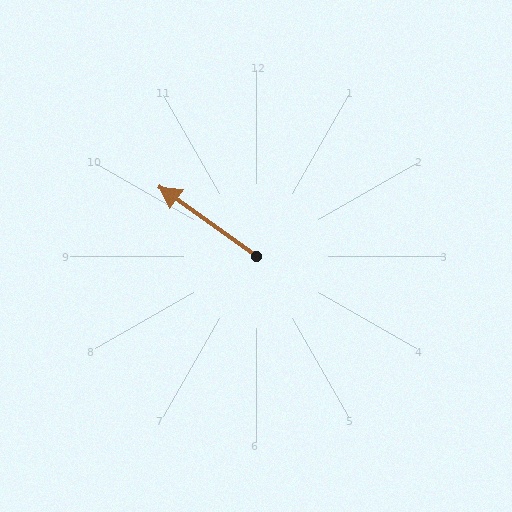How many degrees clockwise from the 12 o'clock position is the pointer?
Approximately 306 degrees.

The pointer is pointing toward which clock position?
Roughly 10 o'clock.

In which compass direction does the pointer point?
Northwest.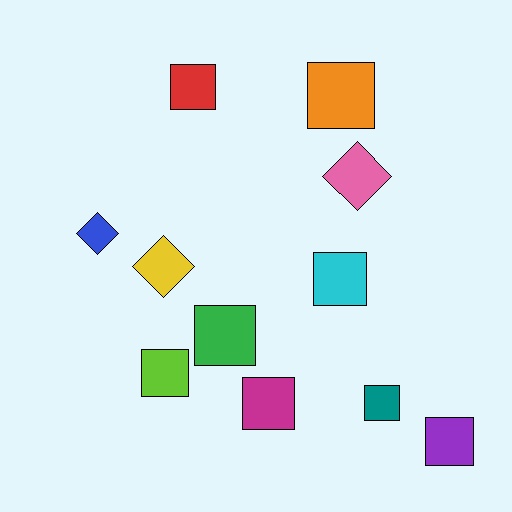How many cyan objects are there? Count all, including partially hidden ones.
There is 1 cyan object.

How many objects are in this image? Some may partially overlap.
There are 11 objects.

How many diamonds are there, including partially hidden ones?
There are 3 diamonds.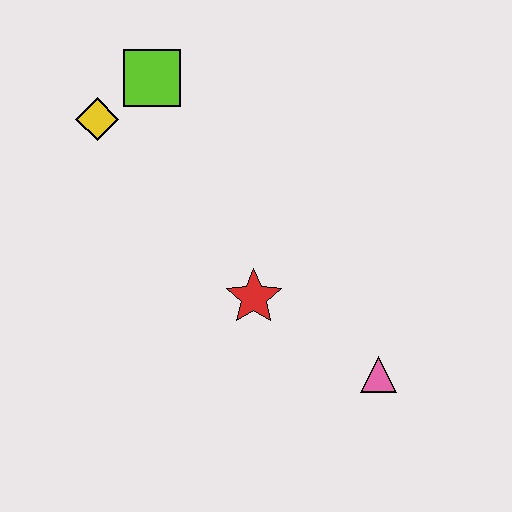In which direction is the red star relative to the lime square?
The red star is below the lime square.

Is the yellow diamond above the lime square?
No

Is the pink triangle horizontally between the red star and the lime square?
No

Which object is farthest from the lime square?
The pink triangle is farthest from the lime square.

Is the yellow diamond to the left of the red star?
Yes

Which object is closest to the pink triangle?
The red star is closest to the pink triangle.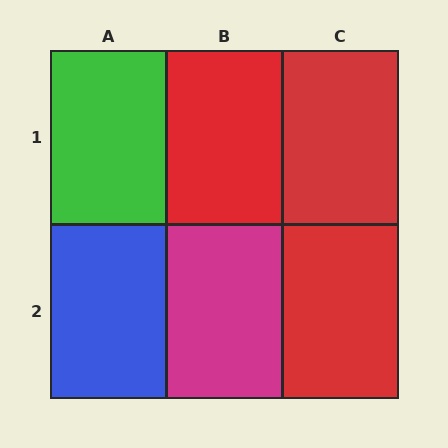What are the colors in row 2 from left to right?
Blue, magenta, red.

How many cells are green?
1 cell is green.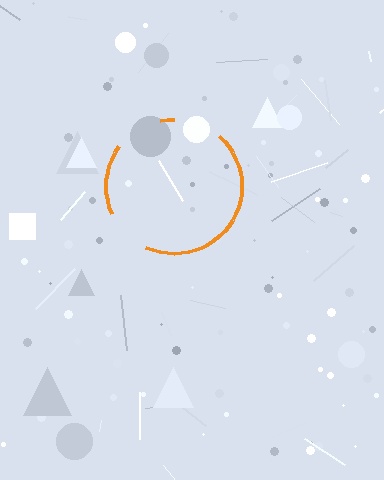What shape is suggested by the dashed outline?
The dashed outline suggests a circle.